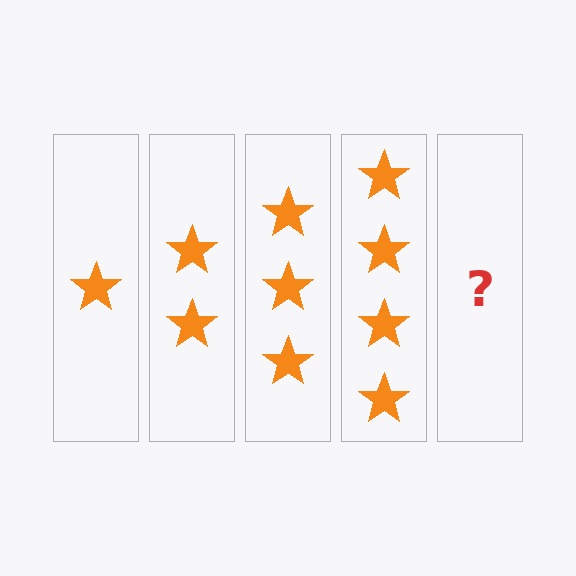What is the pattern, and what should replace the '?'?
The pattern is that each step adds one more star. The '?' should be 5 stars.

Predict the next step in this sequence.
The next step is 5 stars.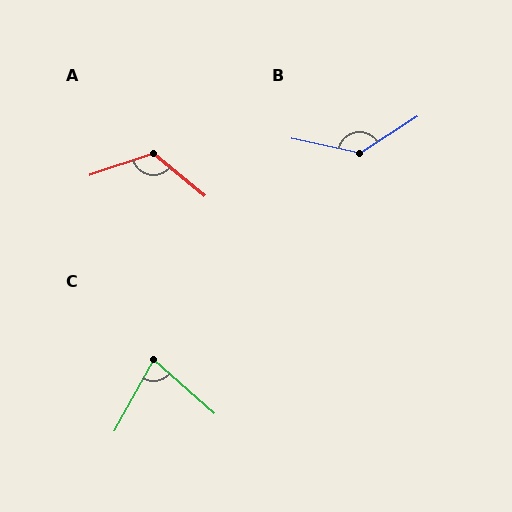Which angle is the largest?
B, at approximately 135 degrees.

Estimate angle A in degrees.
Approximately 121 degrees.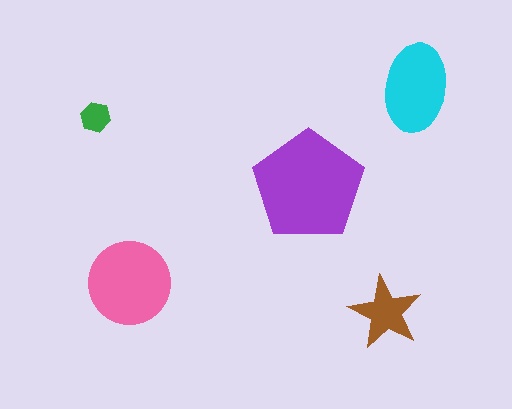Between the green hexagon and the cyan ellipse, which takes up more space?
The cyan ellipse.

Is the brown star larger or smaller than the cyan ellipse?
Smaller.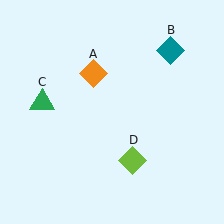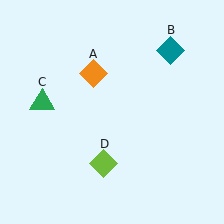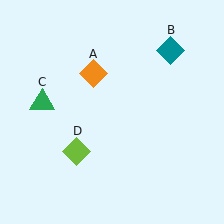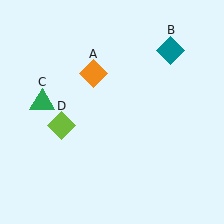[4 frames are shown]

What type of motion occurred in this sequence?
The lime diamond (object D) rotated clockwise around the center of the scene.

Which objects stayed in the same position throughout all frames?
Orange diamond (object A) and teal diamond (object B) and green triangle (object C) remained stationary.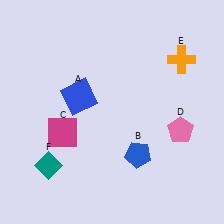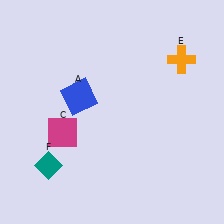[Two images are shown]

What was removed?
The blue pentagon (B), the pink pentagon (D) were removed in Image 2.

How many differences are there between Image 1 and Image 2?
There are 2 differences between the two images.